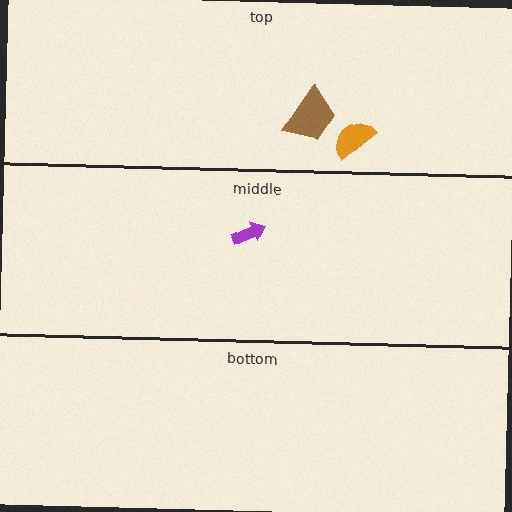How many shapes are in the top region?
2.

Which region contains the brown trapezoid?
The top region.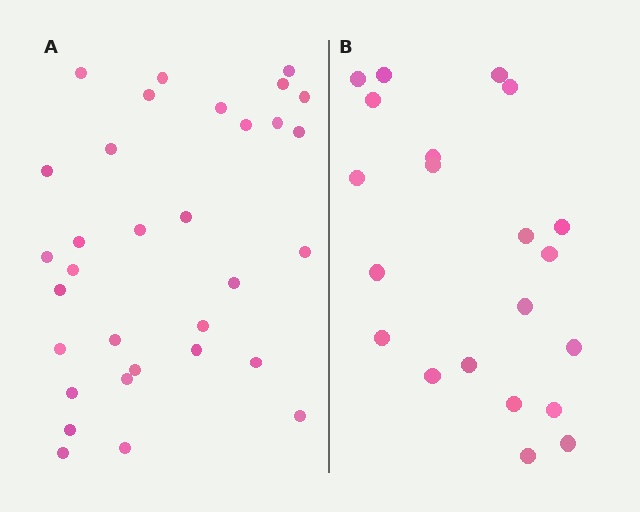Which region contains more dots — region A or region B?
Region A (the left region) has more dots.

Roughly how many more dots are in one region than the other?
Region A has roughly 12 or so more dots than region B.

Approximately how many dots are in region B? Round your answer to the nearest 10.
About 20 dots. (The exact count is 21, which rounds to 20.)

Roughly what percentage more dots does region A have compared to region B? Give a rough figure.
About 50% more.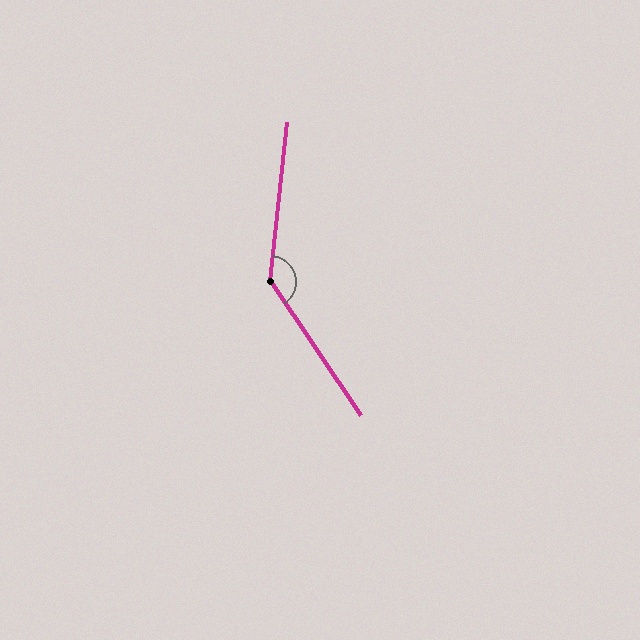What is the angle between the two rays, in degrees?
Approximately 140 degrees.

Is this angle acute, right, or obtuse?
It is obtuse.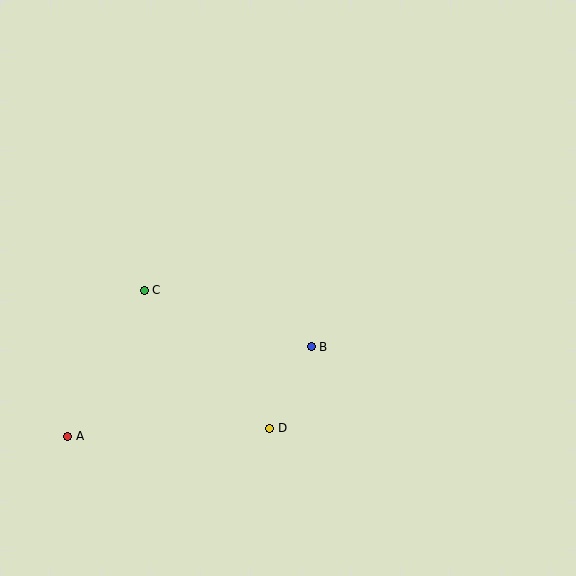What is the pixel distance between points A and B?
The distance between A and B is 259 pixels.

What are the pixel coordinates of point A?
Point A is at (68, 436).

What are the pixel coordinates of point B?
Point B is at (311, 347).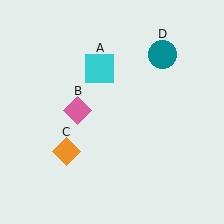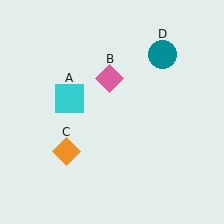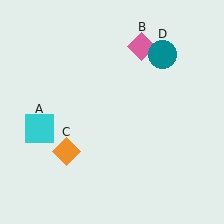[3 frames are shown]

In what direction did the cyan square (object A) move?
The cyan square (object A) moved down and to the left.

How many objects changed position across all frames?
2 objects changed position: cyan square (object A), pink diamond (object B).